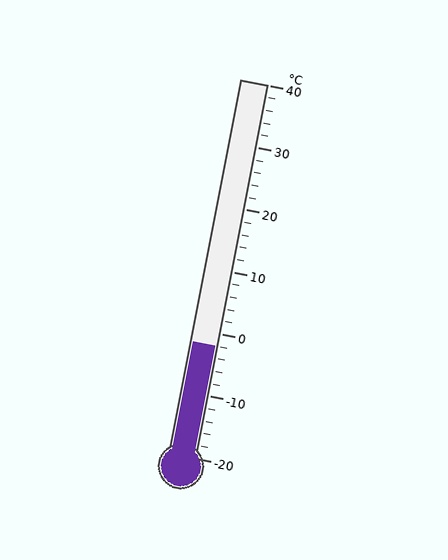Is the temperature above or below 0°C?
The temperature is below 0°C.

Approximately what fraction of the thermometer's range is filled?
The thermometer is filled to approximately 30% of its range.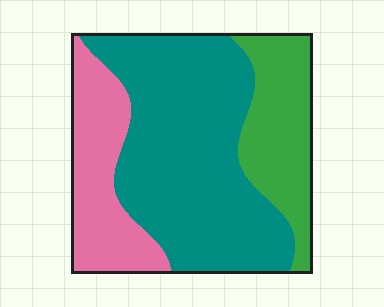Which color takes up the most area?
Teal, at roughly 55%.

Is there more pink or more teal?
Teal.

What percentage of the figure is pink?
Pink takes up about one quarter (1/4) of the figure.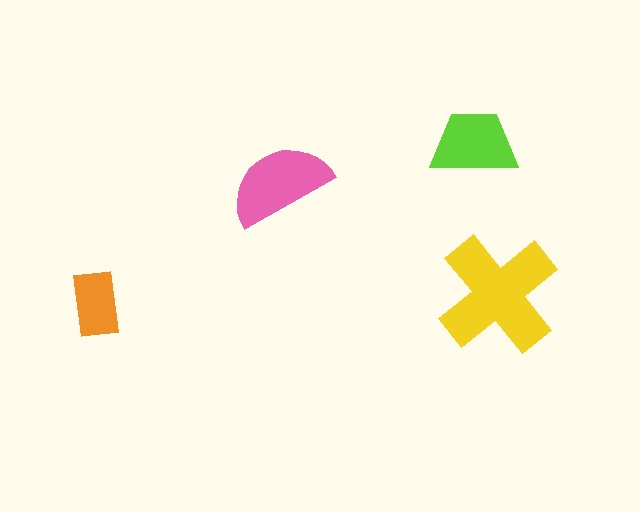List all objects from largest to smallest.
The yellow cross, the pink semicircle, the lime trapezoid, the orange rectangle.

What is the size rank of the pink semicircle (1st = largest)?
2nd.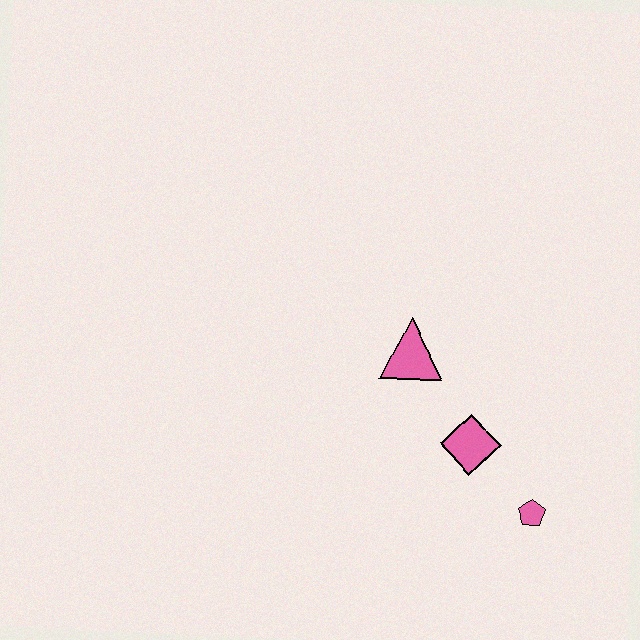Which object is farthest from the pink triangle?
The pink pentagon is farthest from the pink triangle.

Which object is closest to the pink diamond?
The pink pentagon is closest to the pink diamond.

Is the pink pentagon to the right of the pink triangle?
Yes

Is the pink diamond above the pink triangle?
No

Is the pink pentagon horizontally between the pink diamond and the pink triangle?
No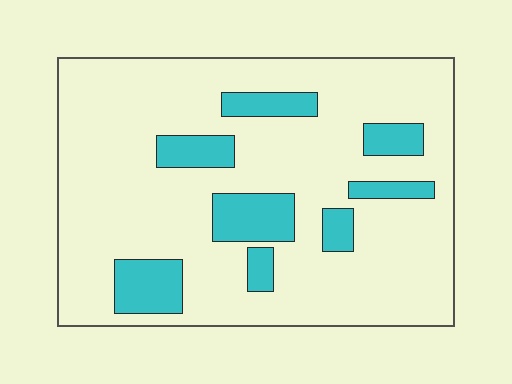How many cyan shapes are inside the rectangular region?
8.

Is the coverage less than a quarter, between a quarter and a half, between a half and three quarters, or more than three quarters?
Less than a quarter.